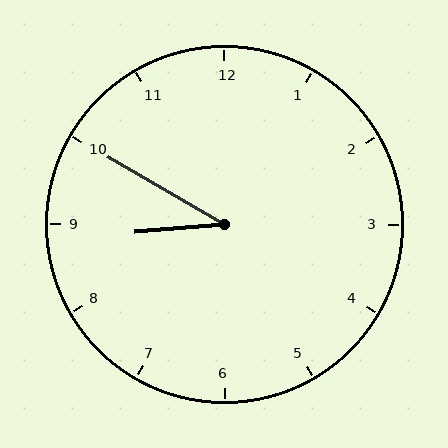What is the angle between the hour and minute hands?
Approximately 35 degrees.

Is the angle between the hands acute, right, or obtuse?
It is acute.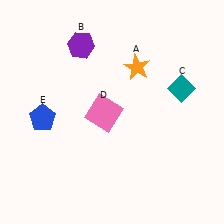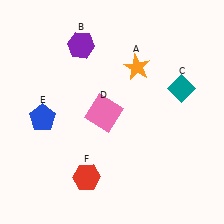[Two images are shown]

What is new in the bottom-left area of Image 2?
A red hexagon (F) was added in the bottom-left area of Image 2.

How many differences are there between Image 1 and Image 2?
There is 1 difference between the two images.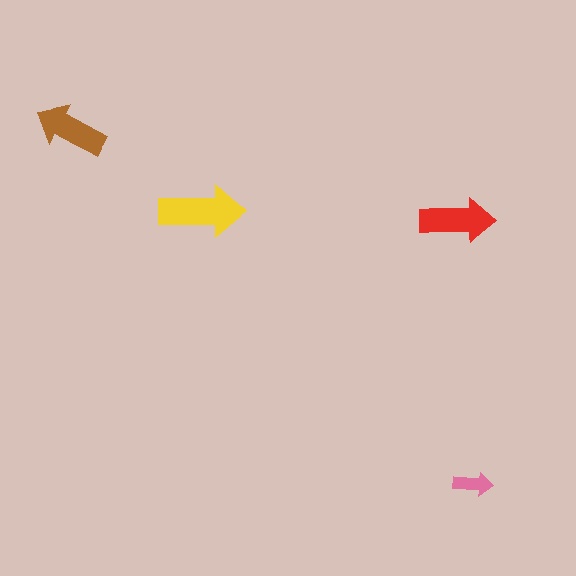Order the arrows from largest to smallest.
the yellow one, the red one, the brown one, the pink one.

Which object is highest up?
The brown arrow is topmost.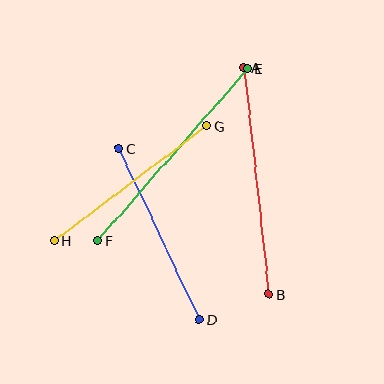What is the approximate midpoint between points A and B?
The midpoint is at approximately (256, 181) pixels.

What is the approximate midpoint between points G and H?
The midpoint is at approximately (131, 183) pixels.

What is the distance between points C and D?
The distance is approximately 190 pixels.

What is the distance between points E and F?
The distance is approximately 228 pixels.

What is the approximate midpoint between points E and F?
The midpoint is at approximately (173, 155) pixels.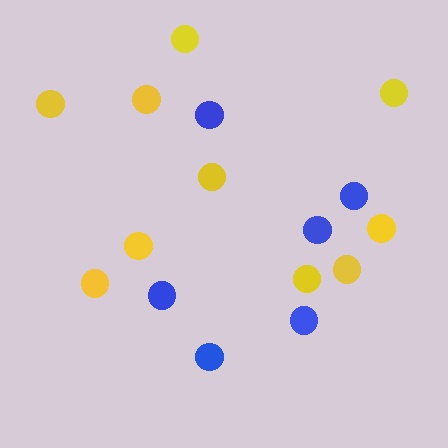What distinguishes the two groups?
There are 2 groups: one group of yellow circles (10) and one group of blue circles (6).